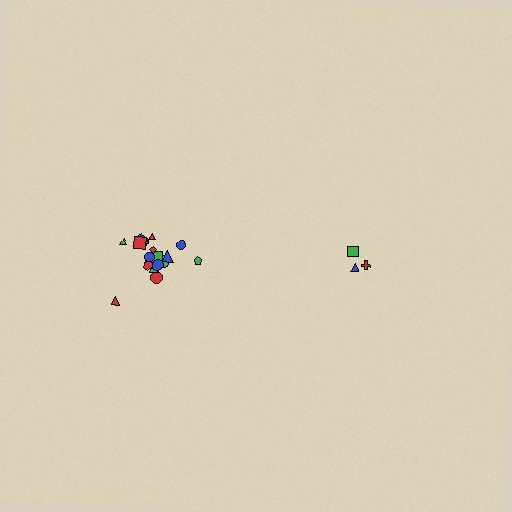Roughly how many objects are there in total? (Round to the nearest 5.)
Roughly 20 objects in total.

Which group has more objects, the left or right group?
The left group.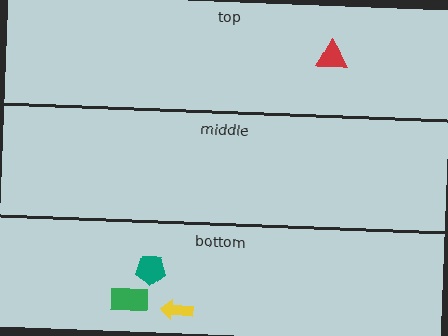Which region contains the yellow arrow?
The bottom region.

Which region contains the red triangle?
The top region.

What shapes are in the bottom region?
The yellow arrow, the teal pentagon, the green rectangle.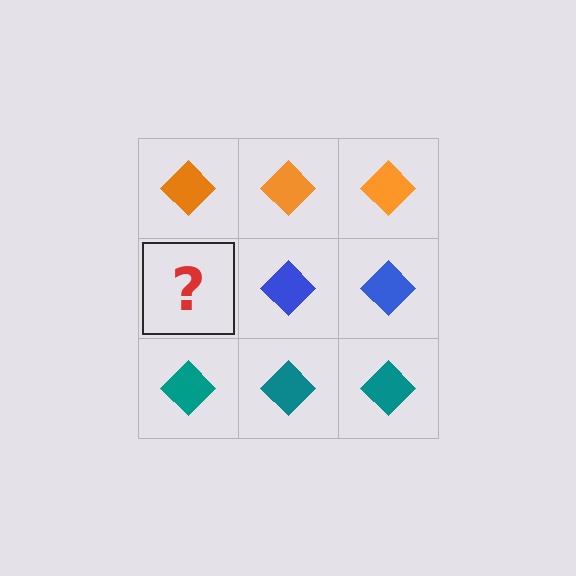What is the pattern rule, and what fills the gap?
The rule is that each row has a consistent color. The gap should be filled with a blue diamond.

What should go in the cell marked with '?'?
The missing cell should contain a blue diamond.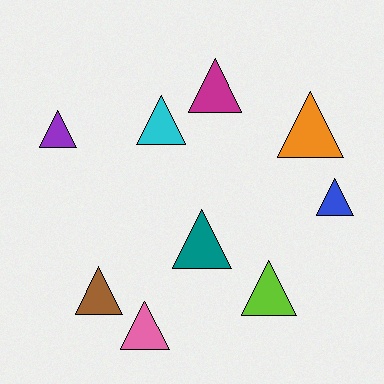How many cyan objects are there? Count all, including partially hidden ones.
There is 1 cyan object.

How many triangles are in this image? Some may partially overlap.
There are 9 triangles.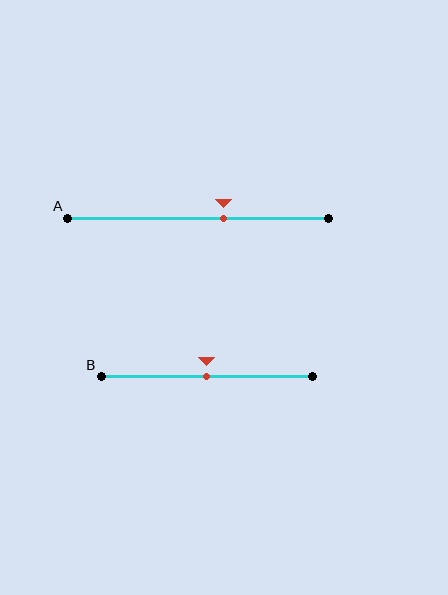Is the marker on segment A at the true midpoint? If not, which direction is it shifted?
No, the marker on segment A is shifted to the right by about 10% of the segment length.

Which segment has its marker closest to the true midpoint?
Segment B has its marker closest to the true midpoint.